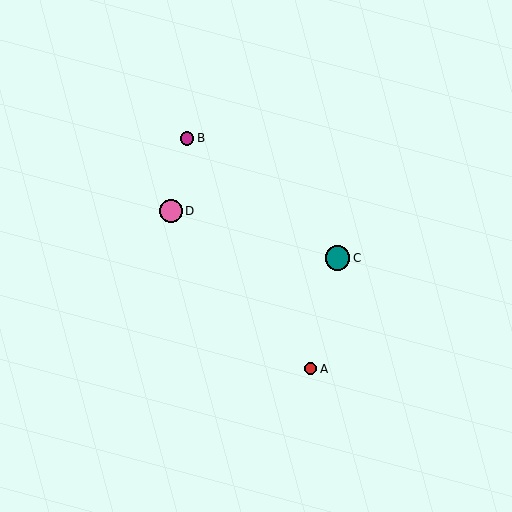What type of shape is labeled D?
Shape D is a pink circle.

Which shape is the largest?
The teal circle (labeled C) is the largest.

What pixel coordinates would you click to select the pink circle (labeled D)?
Click at (171, 211) to select the pink circle D.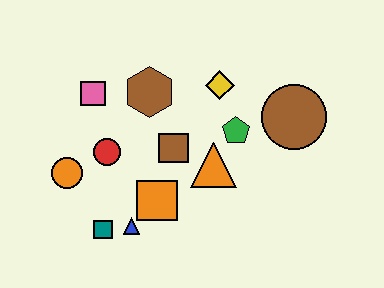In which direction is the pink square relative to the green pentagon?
The pink square is to the left of the green pentagon.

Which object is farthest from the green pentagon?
The orange circle is farthest from the green pentagon.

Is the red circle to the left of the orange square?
Yes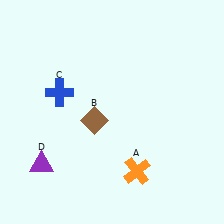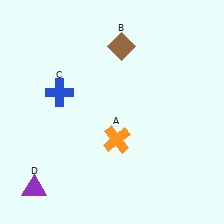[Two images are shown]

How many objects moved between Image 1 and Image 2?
3 objects moved between the two images.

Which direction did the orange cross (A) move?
The orange cross (A) moved up.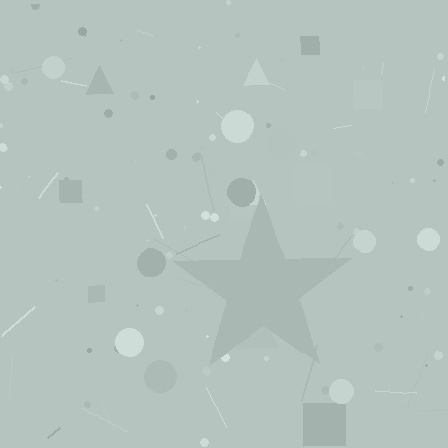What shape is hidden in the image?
A star is hidden in the image.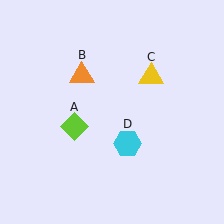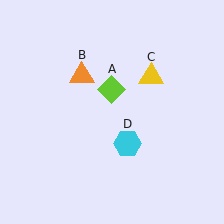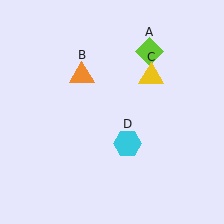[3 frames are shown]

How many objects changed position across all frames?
1 object changed position: lime diamond (object A).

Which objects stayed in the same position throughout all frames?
Orange triangle (object B) and yellow triangle (object C) and cyan hexagon (object D) remained stationary.